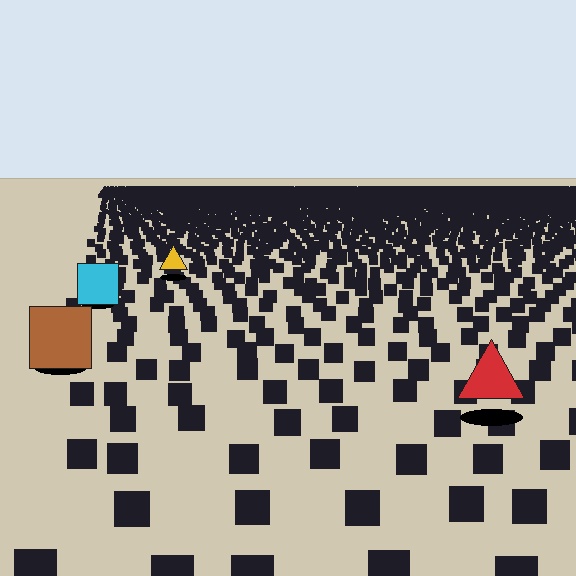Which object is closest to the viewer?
The red triangle is closest. The texture marks near it are larger and more spread out.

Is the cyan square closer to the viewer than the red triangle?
No. The red triangle is closer — you can tell from the texture gradient: the ground texture is coarser near it.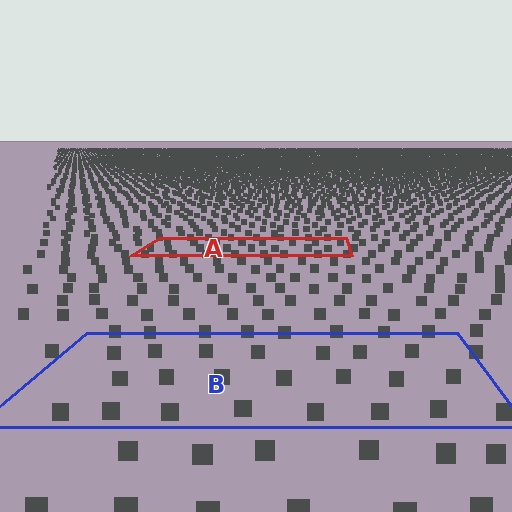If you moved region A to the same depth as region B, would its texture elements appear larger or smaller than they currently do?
They would appear larger. At a closer depth, the same texture elements are projected at a bigger on-screen size.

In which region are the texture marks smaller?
The texture marks are smaller in region A, because it is farther away.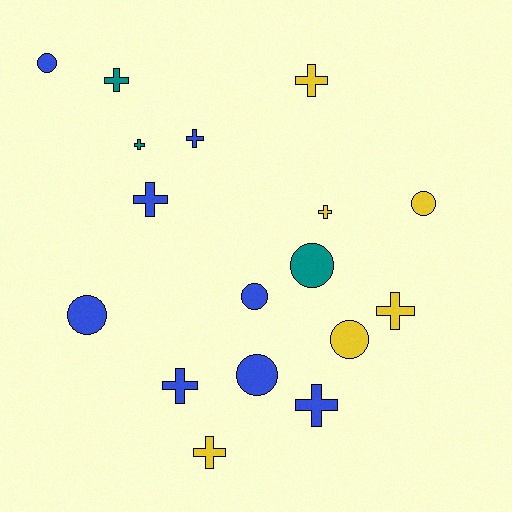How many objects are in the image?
There are 17 objects.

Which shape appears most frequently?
Cross, with 10 objects.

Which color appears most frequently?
Blue, with 8 objects.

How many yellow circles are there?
There are 2 yellow circles.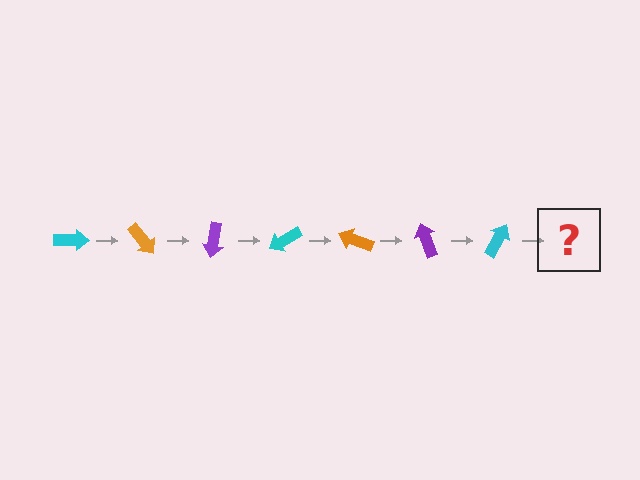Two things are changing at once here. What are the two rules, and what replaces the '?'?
The two rules are that it rotates 50 degrees each step and the color cycles through cyan, orange, and purple. The '?' should be an orange arrow, rotated 350 degrees from the start.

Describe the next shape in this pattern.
It should be an orange arrow, rotated 350 degrees from the start.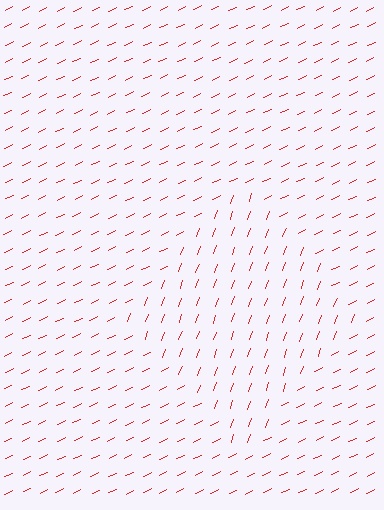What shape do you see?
I see a diamond.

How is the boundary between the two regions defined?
The boundary is defined purely by a change in line orientation (approximately 45 degrees difference). All lines are the same color and thickness.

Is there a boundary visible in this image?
Yes, there is a texture boundary formed by a change in line orientation.